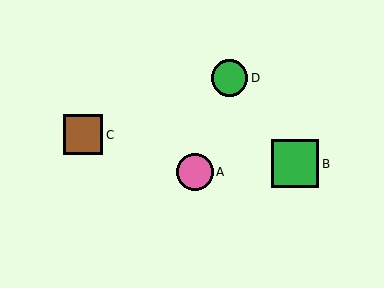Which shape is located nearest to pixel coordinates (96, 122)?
The brown square (labeled C) at (83, 135) is nearest to that location.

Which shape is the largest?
The green square (labeled B) is the largest.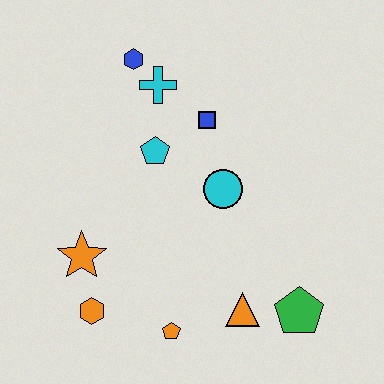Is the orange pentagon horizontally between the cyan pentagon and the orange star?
No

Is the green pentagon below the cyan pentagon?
Yes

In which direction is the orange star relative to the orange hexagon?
The orange star is above the orange hexagon.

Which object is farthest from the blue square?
The orange hexagon is farthest from the blue square.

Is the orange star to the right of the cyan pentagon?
No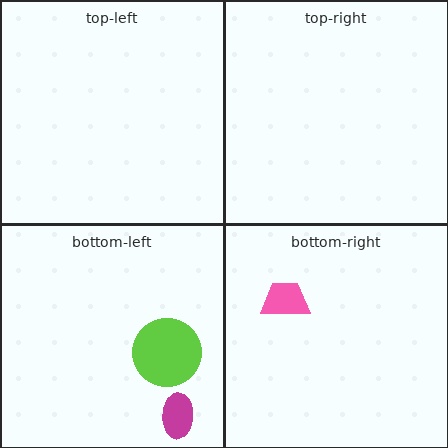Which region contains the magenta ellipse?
The bottom-left region.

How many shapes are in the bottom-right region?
1.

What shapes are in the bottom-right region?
The pink trapezoid.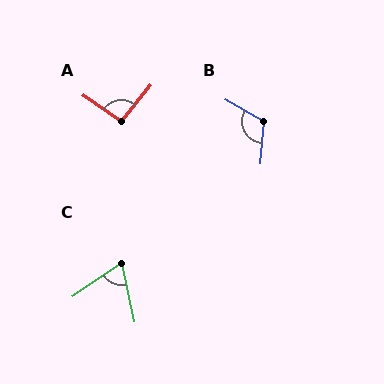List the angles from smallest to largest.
C (68°), A (95°), B (115°).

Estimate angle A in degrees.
Approximately 95 degrees.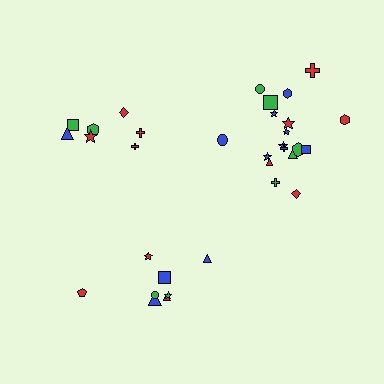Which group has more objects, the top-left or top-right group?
The top-right group.